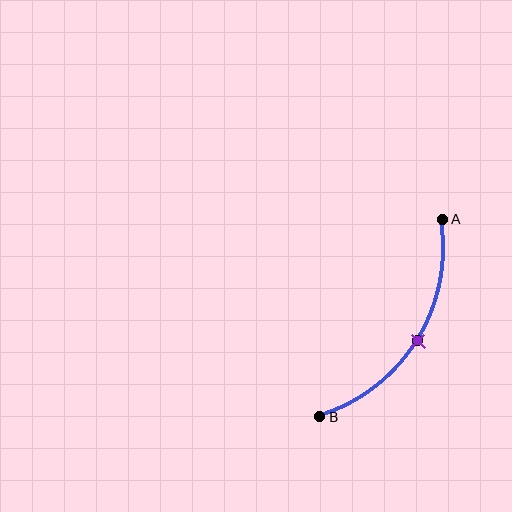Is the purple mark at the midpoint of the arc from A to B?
Yes. The purple mark lies on the arc at equal arc-length from both A and B — it is the arc midpoint.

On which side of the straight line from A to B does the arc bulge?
The arc bulges to the right of the straight line connecting A and B.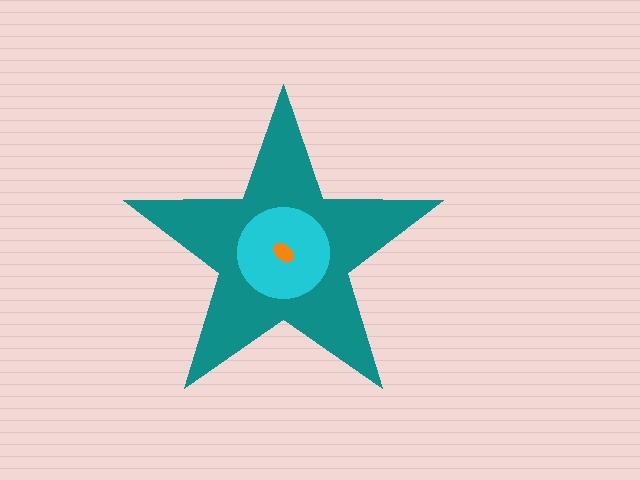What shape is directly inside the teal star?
The cyan circle.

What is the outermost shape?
The teal star.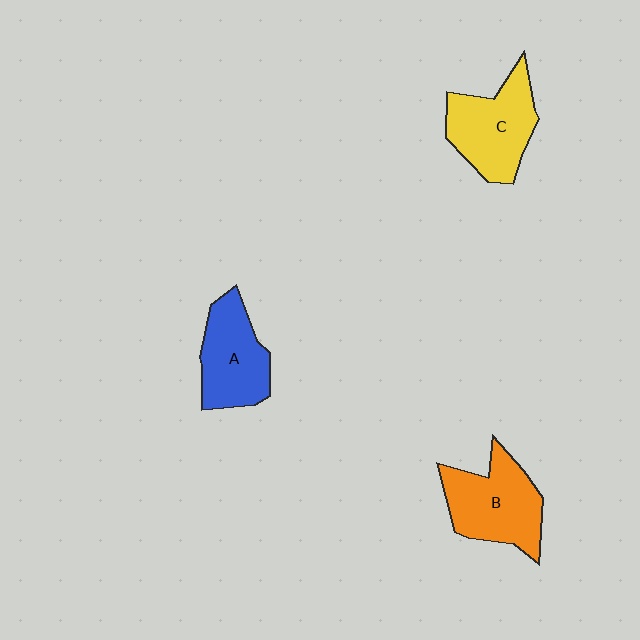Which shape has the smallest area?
Shape A (blue).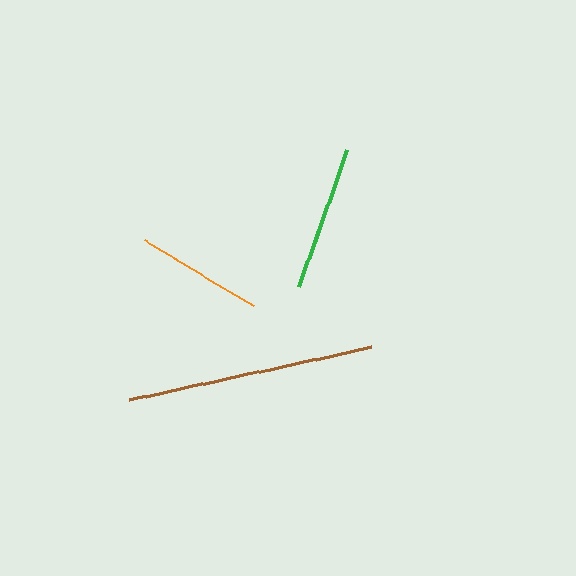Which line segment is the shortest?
The orange line is the shortest at approximately 128 pixels.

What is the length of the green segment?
The green segment is approximately 145 pixels long.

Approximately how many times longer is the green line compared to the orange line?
The green line is approximately 1.1 times the length of the orange line.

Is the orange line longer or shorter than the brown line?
The brown line is longer than the orange line.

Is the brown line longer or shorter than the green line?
The brown line is longer than the green line.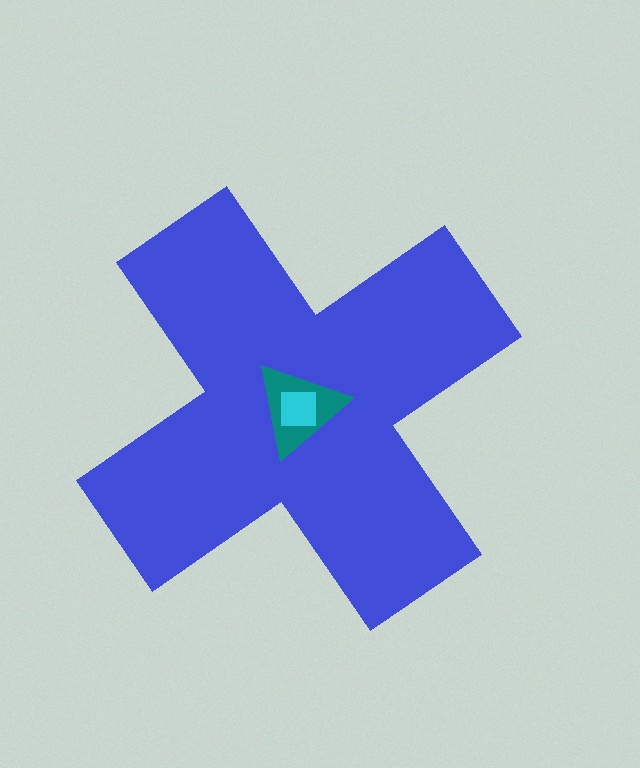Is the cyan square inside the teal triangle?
Yes.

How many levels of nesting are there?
3.